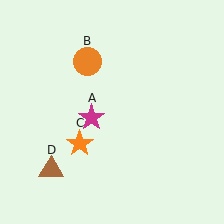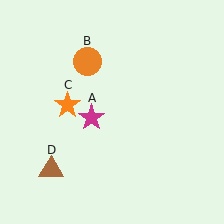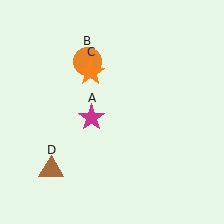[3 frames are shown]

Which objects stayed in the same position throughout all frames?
Magenta star (object A) and orange circle (object B) and brown triangle (object D) remained stationary.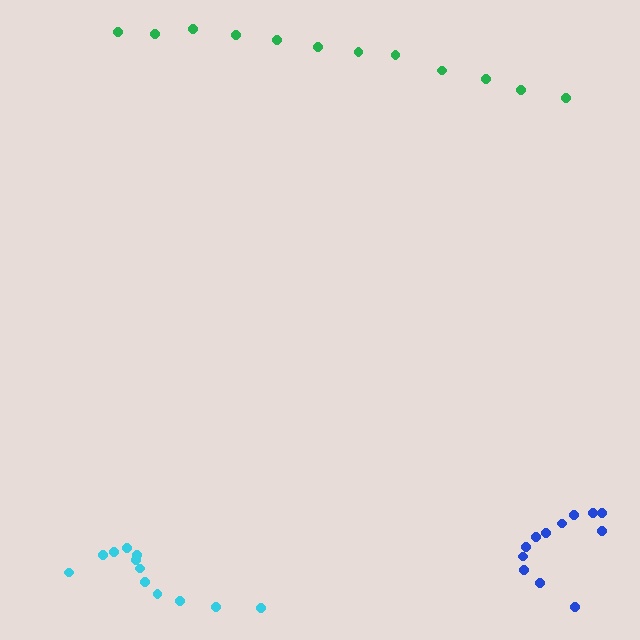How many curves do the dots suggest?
There are 3 distinct paths.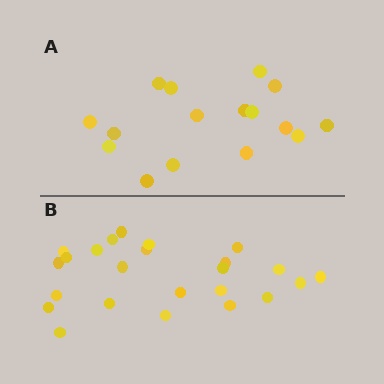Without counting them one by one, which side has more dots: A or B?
Region B (the bottom region) has more dots.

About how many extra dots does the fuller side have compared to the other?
Region B has roughly 8 or so more dots than region A.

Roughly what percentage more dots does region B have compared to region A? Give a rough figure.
About 50% more.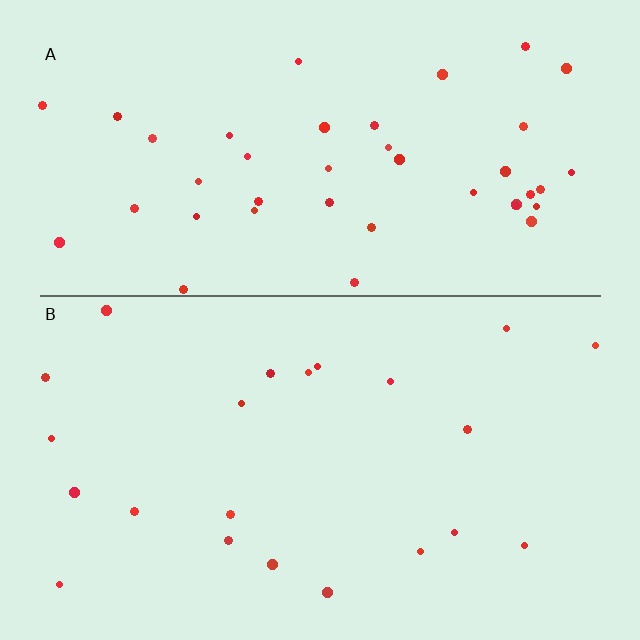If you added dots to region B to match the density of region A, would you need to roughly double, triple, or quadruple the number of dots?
Approximately double.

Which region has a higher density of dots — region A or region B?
A (the top).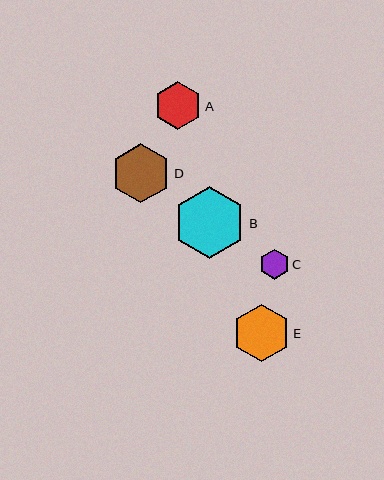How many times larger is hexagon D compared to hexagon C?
Hexagon D is approximately 2.0 times the size of hexagon C.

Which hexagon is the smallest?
Hexagon C is the smallest with a size of approximately 30 pixels.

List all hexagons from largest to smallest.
From largest to smallest: B, D, E, A, C.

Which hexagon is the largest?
Hexagon B is the largest with a size of approximately 72 pixels.